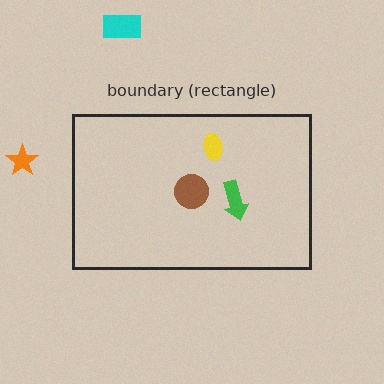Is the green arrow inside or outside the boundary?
Inside.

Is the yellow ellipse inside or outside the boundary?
Inside.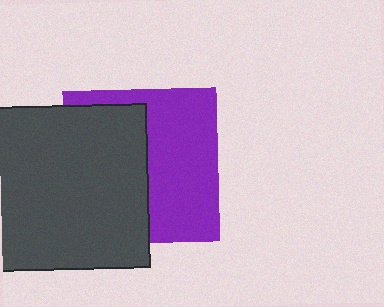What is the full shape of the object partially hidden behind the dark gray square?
The partially hidden object is a purple square.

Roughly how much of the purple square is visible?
About half of it is visible (roughly 50%).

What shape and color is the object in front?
The object in front is a dark gray square.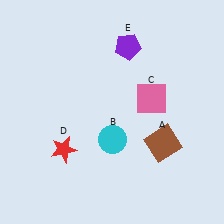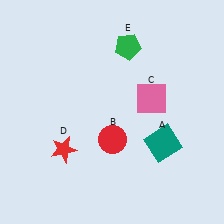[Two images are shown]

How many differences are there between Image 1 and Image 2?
There are 3 differences between the two images.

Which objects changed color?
A changed from brown to teal. B changed from cyan to red. E changed from purple to green.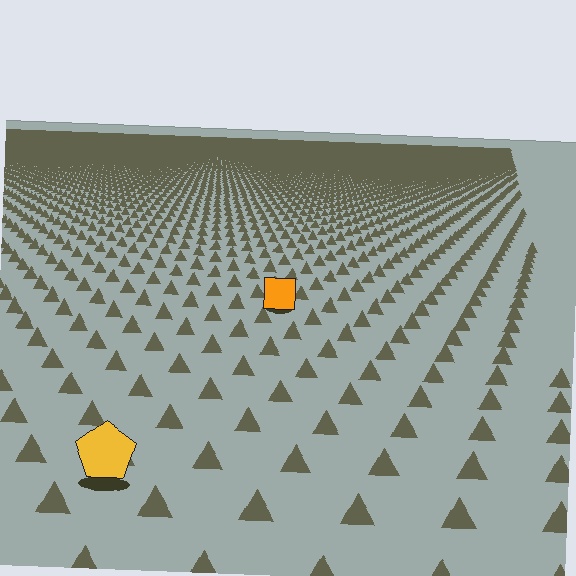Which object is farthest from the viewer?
The orange square is farthest from the viewer. It appears smaller and the ground texture around it is denser.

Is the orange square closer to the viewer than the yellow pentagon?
No. The yellow pentagon is closer — you can tell from the texture gradient: the ground texture is coarser near it.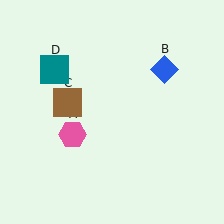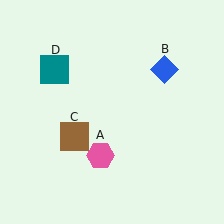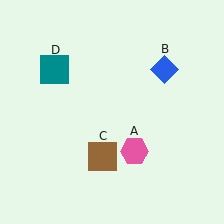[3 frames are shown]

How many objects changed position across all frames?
2 objects changed position: pink hexagon (object A), brown square (object C).